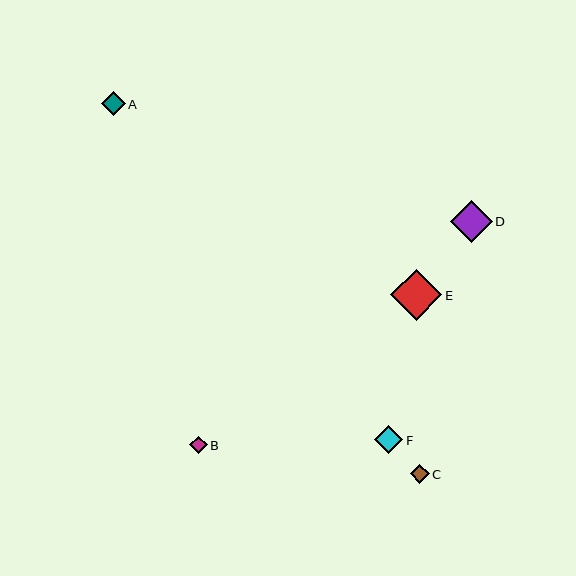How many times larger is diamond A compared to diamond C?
Diamond A is approximately 1.3 times the size of diamond C.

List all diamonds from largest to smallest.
From largest to smallest: E, D, F, A, C, B.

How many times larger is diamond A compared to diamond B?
Diamond A is approximately 1.4 times the size of diamond B.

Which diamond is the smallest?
Diamond B is the smallest with a size of approximately 17 pixels.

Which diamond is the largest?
Diamond E is the largest with a size of approximately 51 pixels.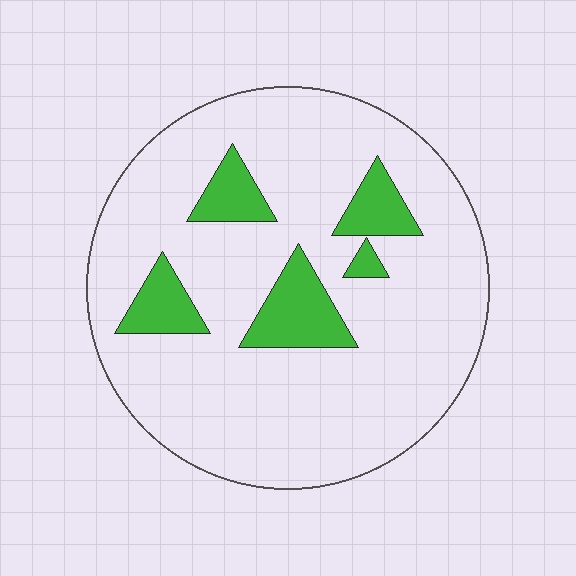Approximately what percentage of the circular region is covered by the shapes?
Approximately 15%.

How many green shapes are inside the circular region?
5.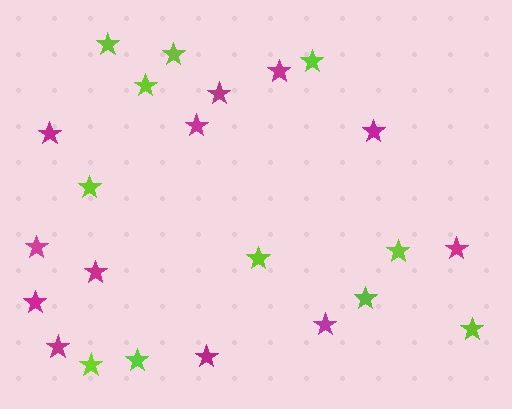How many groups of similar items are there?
There are 2 groups: one group of magenta stars (12) and one group of lime stars (11).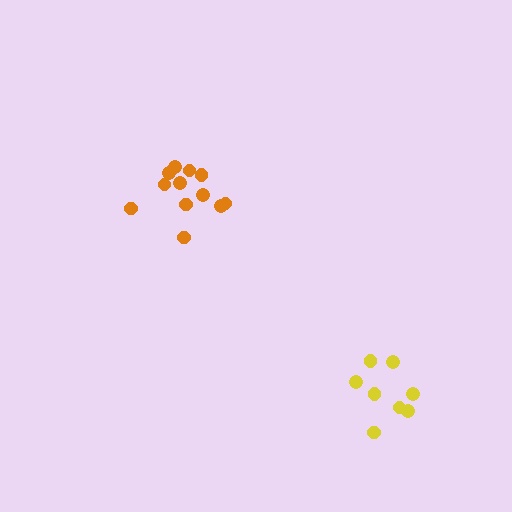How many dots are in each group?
Group 1: 8 dots, Group 2: 12 dots (20 total).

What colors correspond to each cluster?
The clusters are colored: yellow, orange.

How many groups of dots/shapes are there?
There are 2 groups.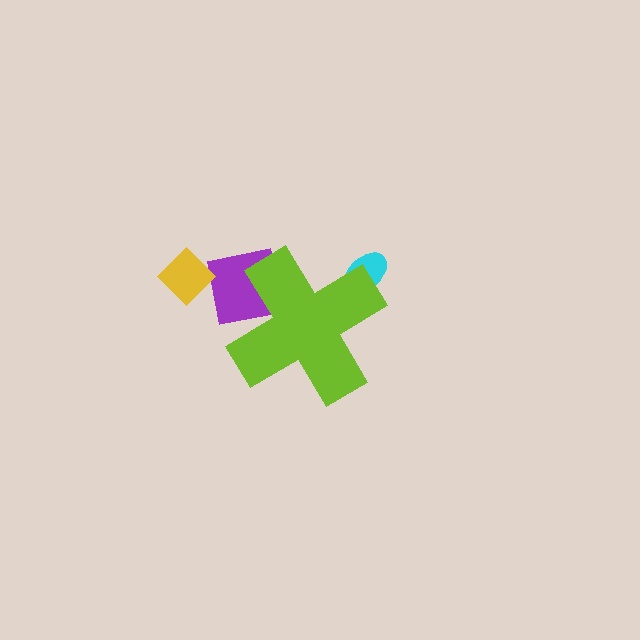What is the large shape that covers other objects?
A lime cross.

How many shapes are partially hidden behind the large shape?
2 shapes are partially hidden.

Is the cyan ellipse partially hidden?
Yes, the cyan ellipse is partially hidden behind the lime cross.